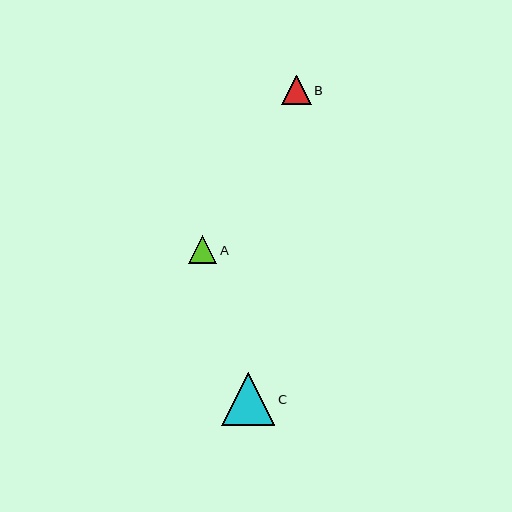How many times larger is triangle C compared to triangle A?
Triangle C is approximately 1.9 times the size of triangle A.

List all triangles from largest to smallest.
From largest to smallest: C, B, A.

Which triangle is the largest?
Triangle C is the largest with a size of approximately 54 pixels.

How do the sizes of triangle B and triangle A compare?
Triangle B and triangle A are approximately the same size.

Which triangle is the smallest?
Triangle A is the smallest with a size of approximately 29 pixels.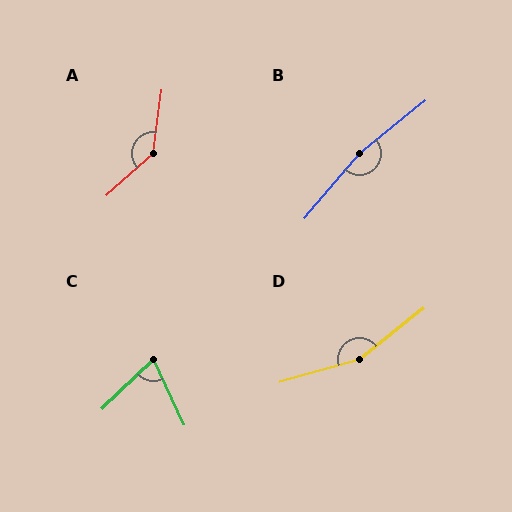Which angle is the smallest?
C, at approximately 71 degrees.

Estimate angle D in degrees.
Approximately 158 degrees.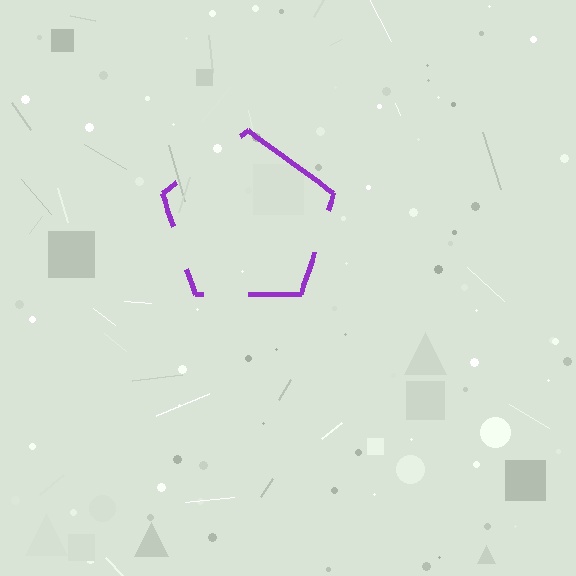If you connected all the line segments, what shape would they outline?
They would outline a pentagon.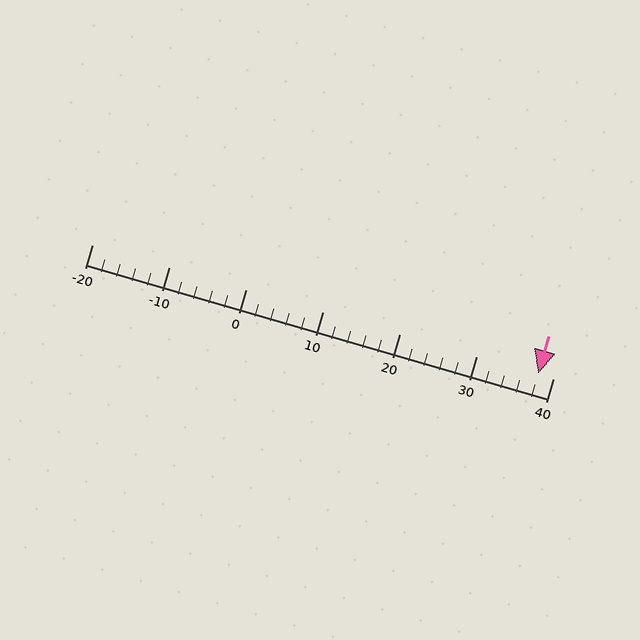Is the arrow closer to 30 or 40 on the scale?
The arrow is closer to 40.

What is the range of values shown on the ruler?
The ruler shows values from -20 to 40.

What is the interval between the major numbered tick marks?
The major tick marks are spaced 10 units apart.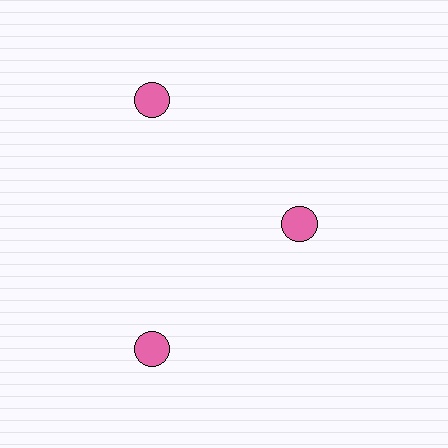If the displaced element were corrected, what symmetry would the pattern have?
It would have 3-fold rotational symmetry — the pattern would map onto itself every 120 degrees.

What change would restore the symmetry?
The symmetry would be restored by moving it outward, back onto the ring so that all 3 circles sit at equal angles and equal distance from the center.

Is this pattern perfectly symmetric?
No. The 3 pink circles are arranged in a ring, but one element near the 3 o'clock position is pulled inward toward the center, breaking the 3-fold rotational symmetry.